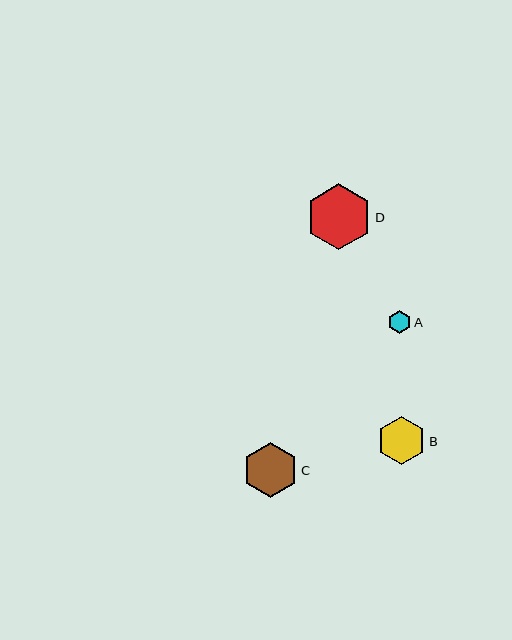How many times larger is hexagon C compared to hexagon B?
Hexagon C is approximately 1.1 times the size of hexagon B.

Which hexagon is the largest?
Hexagon D is the largest with a size of approximately 66 pixels.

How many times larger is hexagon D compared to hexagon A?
Hexagon D is approximately 2.8 times the size of hexagon A.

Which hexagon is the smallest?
Hexagon A is the smallest with a size of approximately 23 pixels.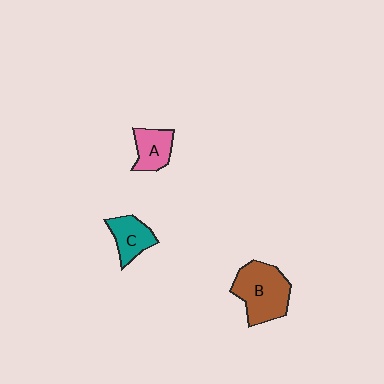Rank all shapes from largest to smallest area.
From largest to smallest: B (brown), C (teal), A (pink).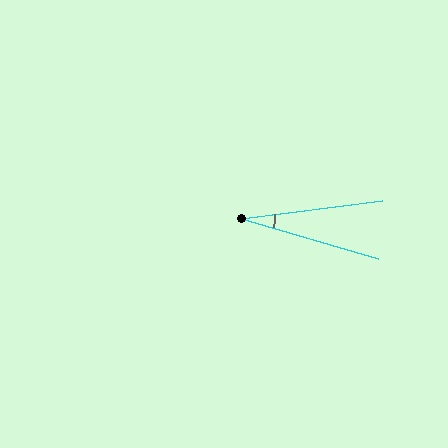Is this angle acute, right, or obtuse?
It is acute.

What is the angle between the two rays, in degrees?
Approximately 24 degrees.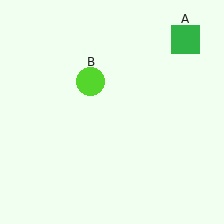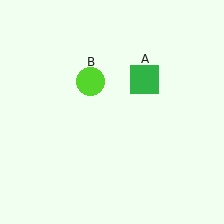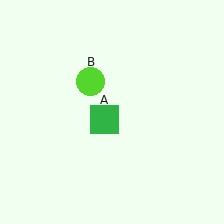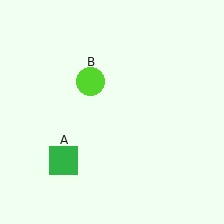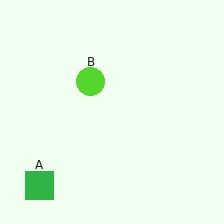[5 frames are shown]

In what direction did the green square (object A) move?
The green square (object A) moved down and to the left.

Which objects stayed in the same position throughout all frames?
Lime circle (object B) remained stationary.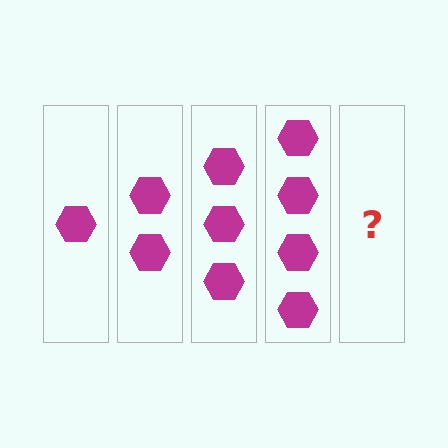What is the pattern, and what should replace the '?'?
The pattern is that each step adds one more hexagon. The '?' should be 5 hexagons.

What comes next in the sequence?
The next element should be 5 hexagons.